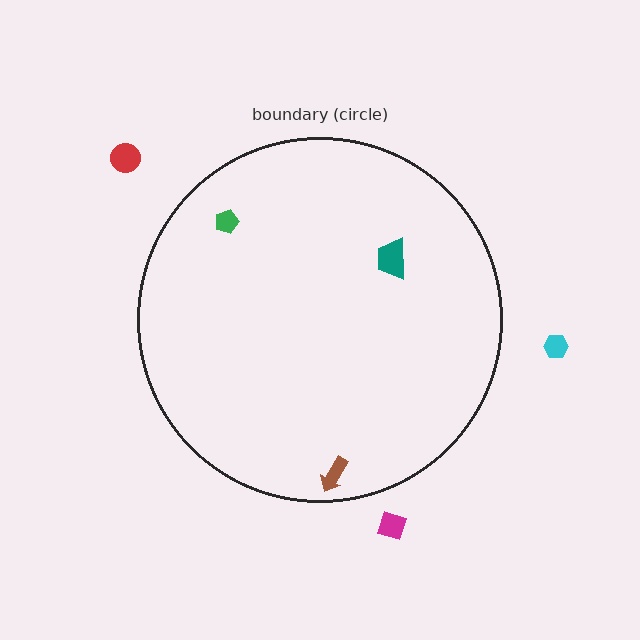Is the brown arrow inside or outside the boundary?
Inside.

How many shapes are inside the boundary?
3 inside, 3 outside.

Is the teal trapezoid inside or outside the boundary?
Inside.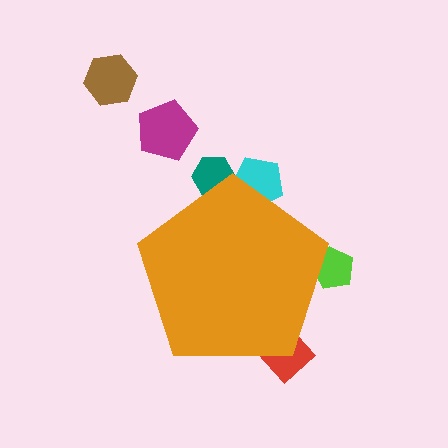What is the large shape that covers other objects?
An orange pentagon.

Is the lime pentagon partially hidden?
Yes, the lime pentagon is partially hidden behind the orange pentagon.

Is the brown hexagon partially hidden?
No, the brown hexagon is fully visible.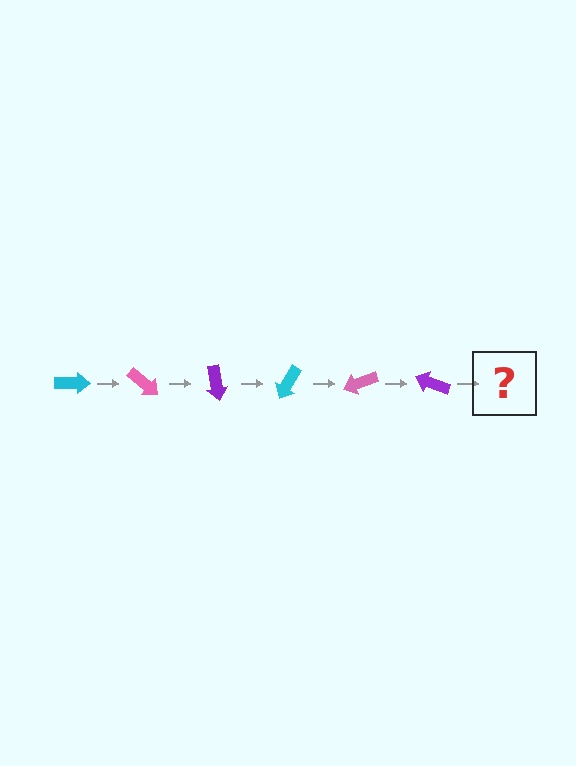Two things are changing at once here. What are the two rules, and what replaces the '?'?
The two rules are that it rotates 40 degrees each step and the color cycles through cyan, pink, and purple. The '?' should be a cyan arrow, rotated 240 degrees from the start.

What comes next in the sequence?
The next element should be a cyan arrow, rotated 240 degrees from the start.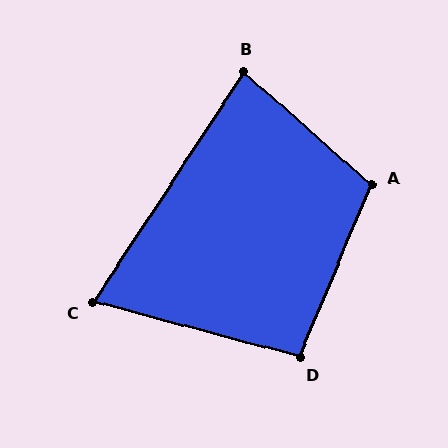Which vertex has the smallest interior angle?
C, at approximately 71 degrees.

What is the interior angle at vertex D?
Approximately 98 degrees (obtuse).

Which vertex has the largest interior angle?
A, at approximately 109 degrees.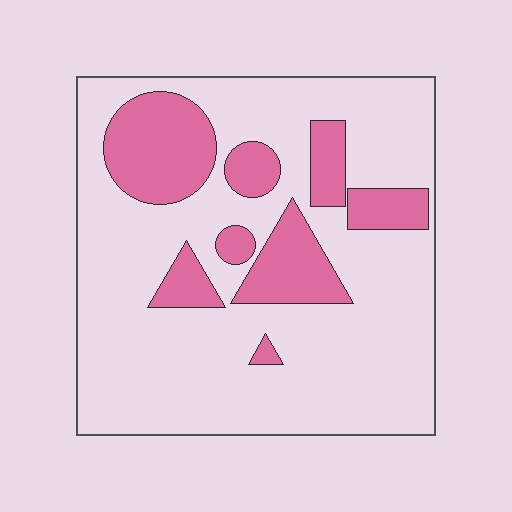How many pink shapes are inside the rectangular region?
8.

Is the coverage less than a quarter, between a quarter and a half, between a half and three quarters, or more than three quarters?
Less than a quarter.